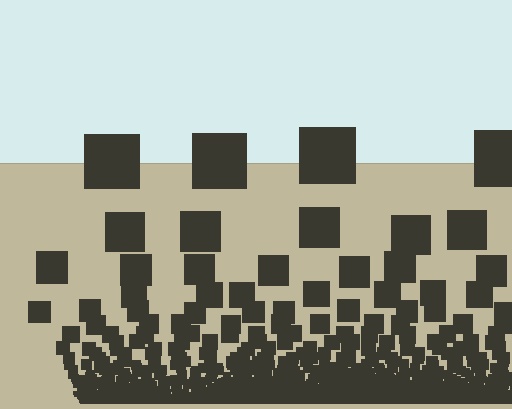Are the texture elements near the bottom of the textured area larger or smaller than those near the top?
Smaller. The gradient is inverted — elements near the bottom are smaller and denser.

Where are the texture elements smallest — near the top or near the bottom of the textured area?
Near the bottom.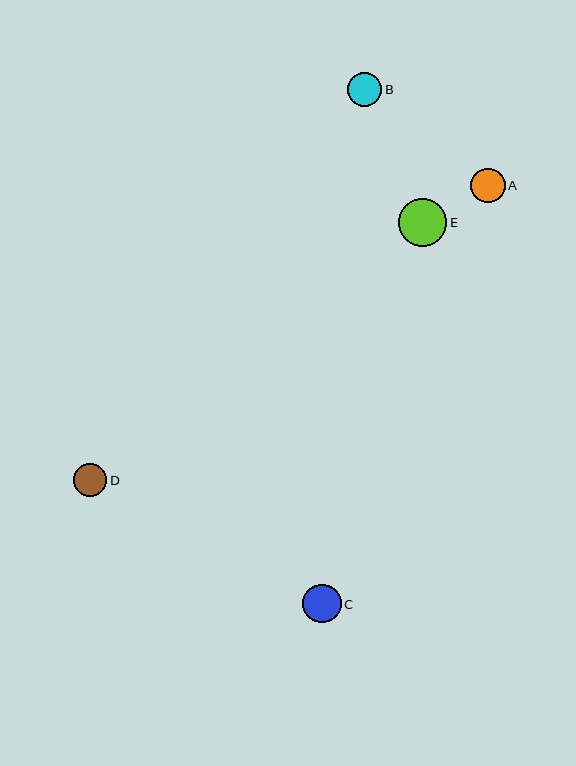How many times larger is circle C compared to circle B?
Circle C is approximately 1.1 times the size of circle B.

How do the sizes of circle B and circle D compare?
Circle B and circle D are approximately the same size.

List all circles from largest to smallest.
From largest to smallest: E, C, A, B, D.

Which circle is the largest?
Circle E is the largest with a size of approximately 48 pixels.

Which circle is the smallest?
Circle D is the smallest with a size of approximately 33 pixels.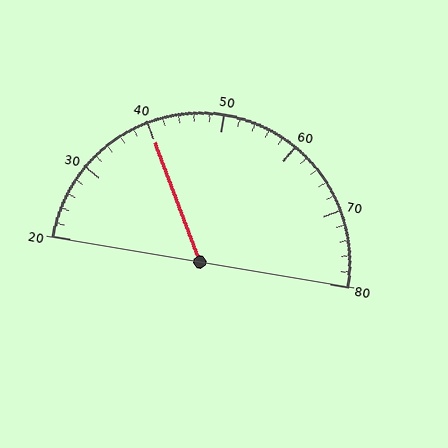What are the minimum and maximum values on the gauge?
The gauge ranges from 20 to 80.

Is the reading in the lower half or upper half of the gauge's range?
The reading is in the lower half of the range (20 to 80).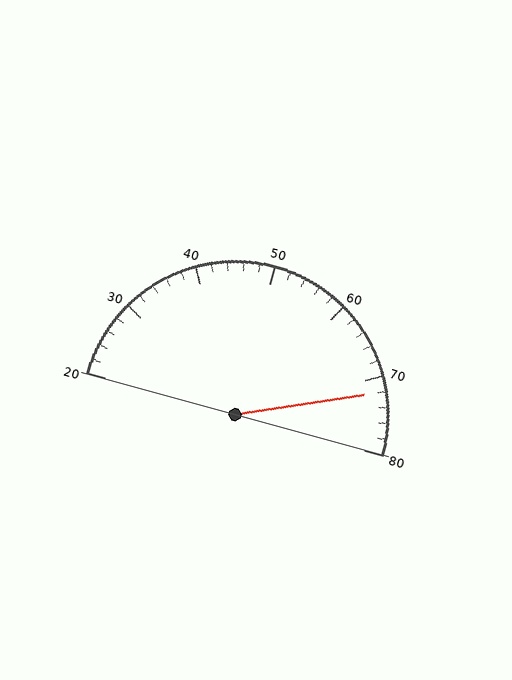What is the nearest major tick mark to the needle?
The nearest major tick mark is 70.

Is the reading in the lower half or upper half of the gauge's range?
The reading is in the upper half of the range (20 to 80).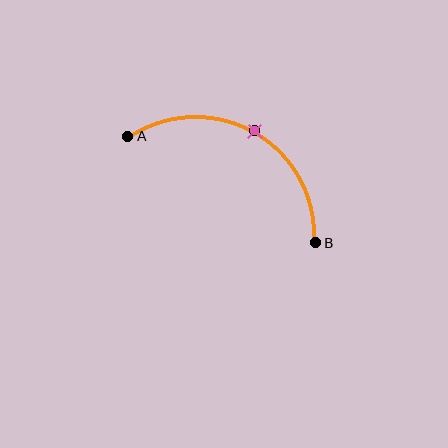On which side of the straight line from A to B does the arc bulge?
The arc bulges above the straight line connecting A and B.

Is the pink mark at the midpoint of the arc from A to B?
Yes. The pink mark lies on the arc at equal arc-length from both A and B — it is the arc midpoint.